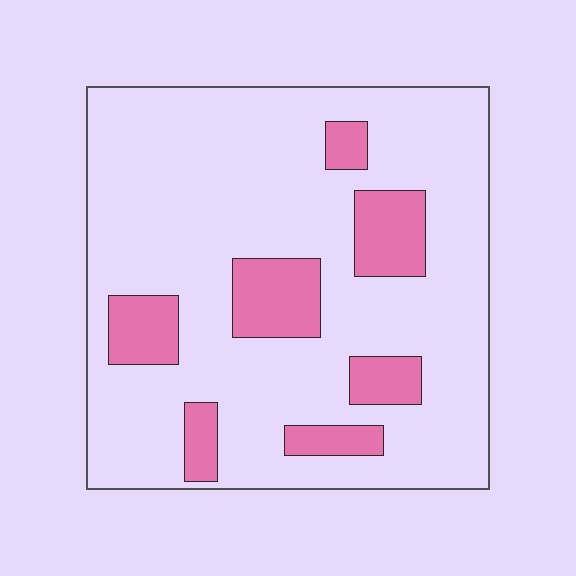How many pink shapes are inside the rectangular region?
7.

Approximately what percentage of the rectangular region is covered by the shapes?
Approximately 20%.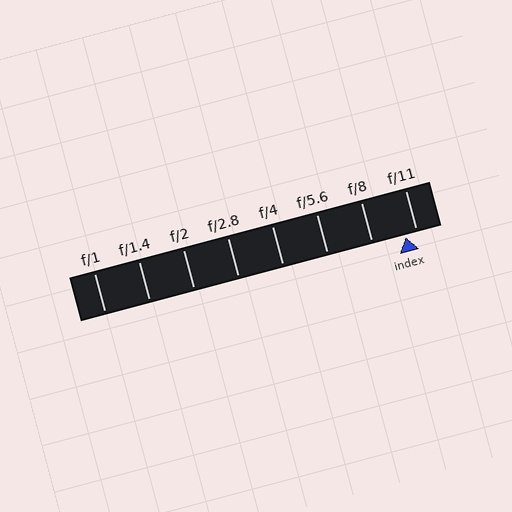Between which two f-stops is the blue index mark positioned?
The index mark is between f/8 and f/11.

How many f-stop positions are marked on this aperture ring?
There are 8 f-stop positions marked.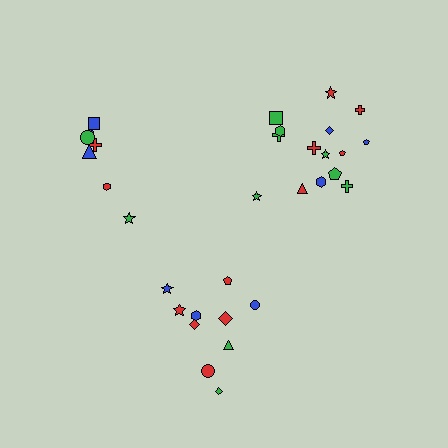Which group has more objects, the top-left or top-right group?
The top-right group.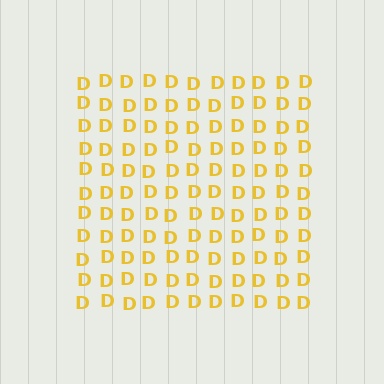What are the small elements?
The small elements are letter D's.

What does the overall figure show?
The overall figure shows a square.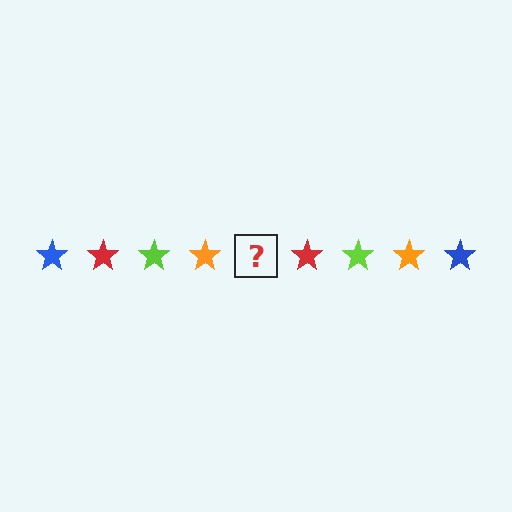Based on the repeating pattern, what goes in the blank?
The blank should be a blue star.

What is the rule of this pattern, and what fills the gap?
The rule is that the pattern cycles through blue, red, lime, orange stars. The gap should be filled with a blue star.